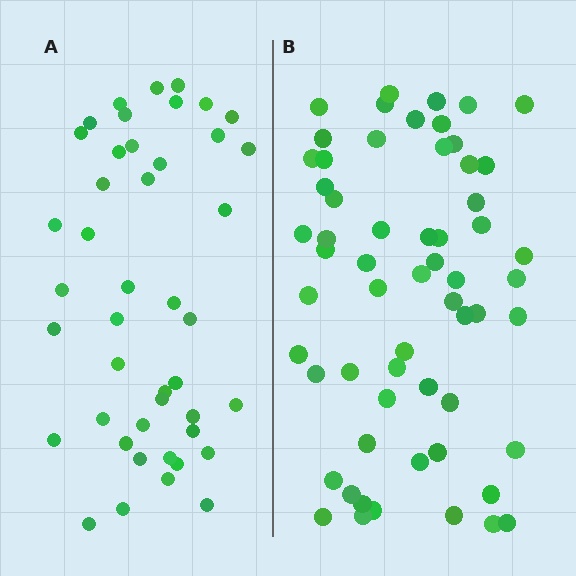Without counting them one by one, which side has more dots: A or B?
Region B (the right region) has more dots.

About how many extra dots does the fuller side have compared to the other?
Region B has approximately 15 more dots than region A.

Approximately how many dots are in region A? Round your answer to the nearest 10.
About 40 dots. (The exact count is 44, which rounds to 40.)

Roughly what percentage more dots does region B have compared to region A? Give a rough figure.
About 35% more.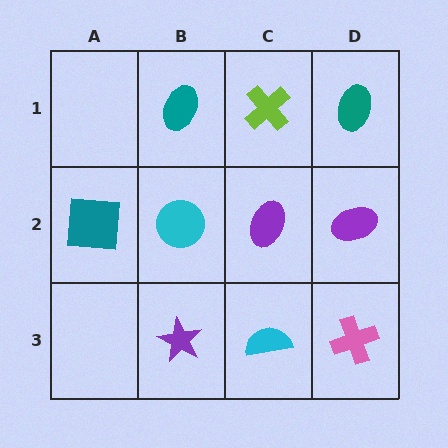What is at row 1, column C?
A lime cross.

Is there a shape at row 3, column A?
No, that cell is empty.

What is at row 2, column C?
A purple ellipse.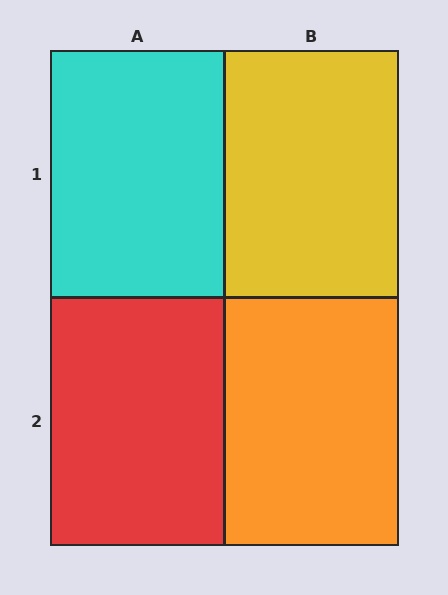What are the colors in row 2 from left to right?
Red, orange.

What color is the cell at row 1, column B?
Yellow.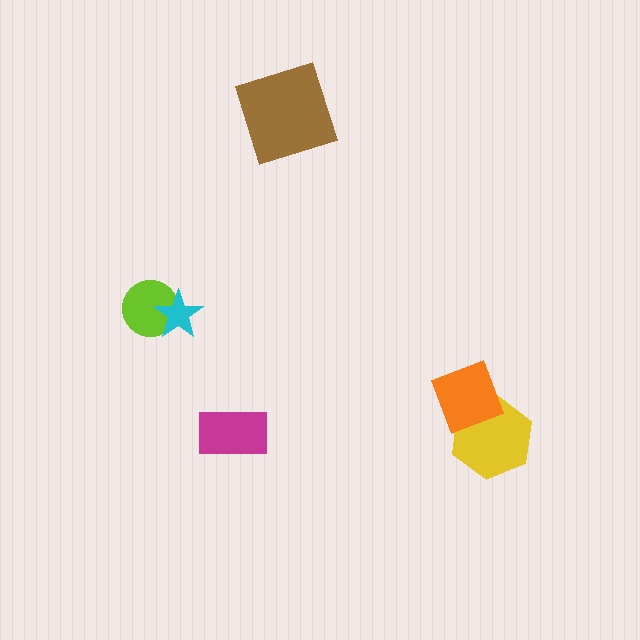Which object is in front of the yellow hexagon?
The orange square is in front of the yellow hexagon.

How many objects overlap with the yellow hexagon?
1 object overlaps with the yellow hexagon.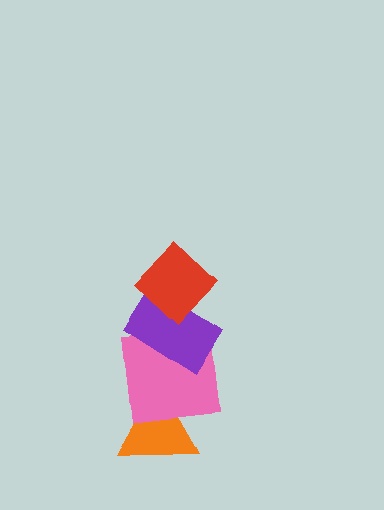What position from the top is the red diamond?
The red diamond is 1st from the top.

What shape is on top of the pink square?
The purple rectangle is on top of the pink square.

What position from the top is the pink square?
The pink square is 3rd from the top.